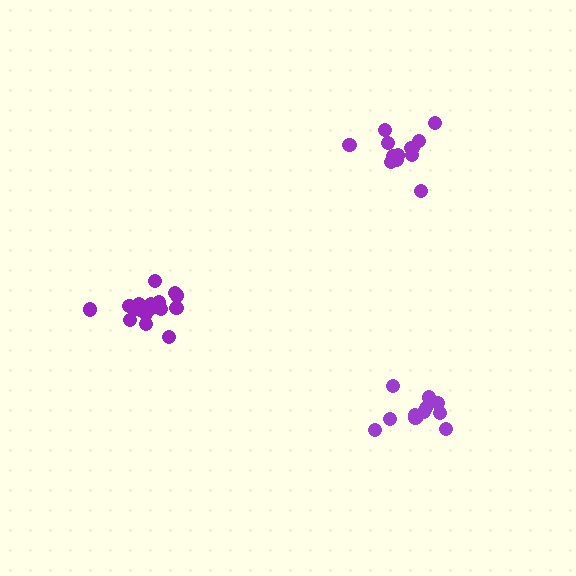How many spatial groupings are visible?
There are 3 spatial groupings.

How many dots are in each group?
Group 1: 12 dots, Group 2: 14 dots, Group 3: 17 dots (43 total).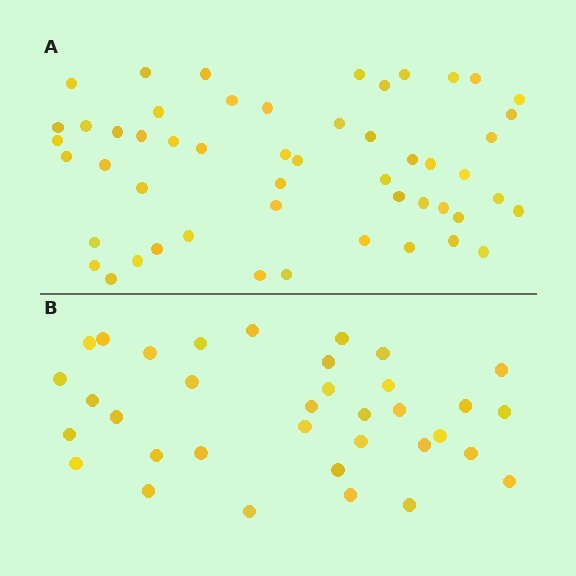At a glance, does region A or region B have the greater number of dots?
Region A (the top region) has more dots.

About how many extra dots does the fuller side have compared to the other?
Region A has approximately 15 more dots than region B.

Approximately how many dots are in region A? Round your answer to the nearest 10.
About 50 dots. (The exact count is 52, which rounds to 50.)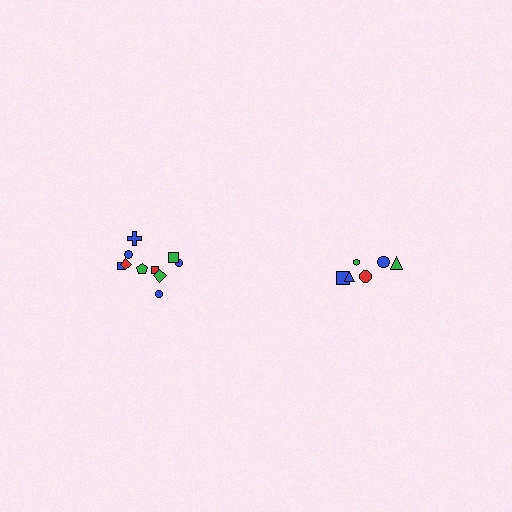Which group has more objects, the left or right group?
The left group.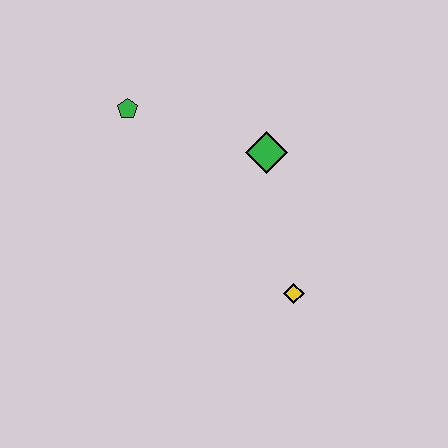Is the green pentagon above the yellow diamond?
Yes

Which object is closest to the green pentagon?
The green diamond is closest to the green pentagon.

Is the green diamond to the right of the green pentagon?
Yes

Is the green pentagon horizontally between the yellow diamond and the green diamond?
No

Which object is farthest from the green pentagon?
The yellow diamond is farthest from the green pentagon.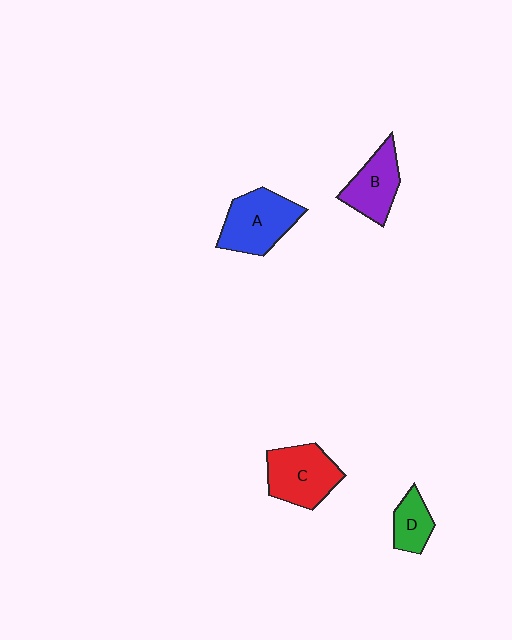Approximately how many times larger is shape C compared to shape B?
Approximately 1.3 times.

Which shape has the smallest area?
Shape D (green).